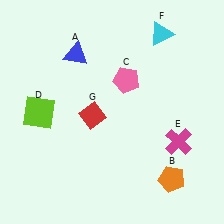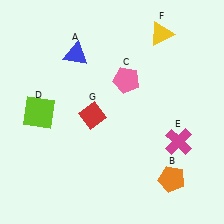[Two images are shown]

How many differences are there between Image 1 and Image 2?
There is 1 difference between the two images.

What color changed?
The triangle (F) changed from cyan in Image 1 to yellow in Image 2.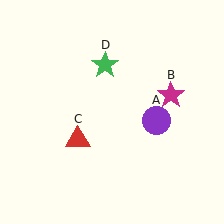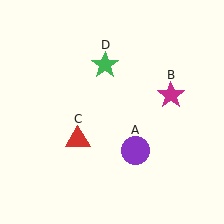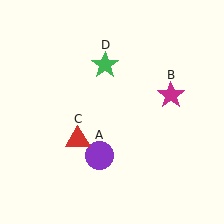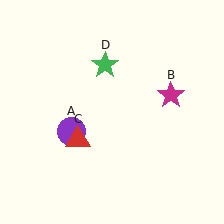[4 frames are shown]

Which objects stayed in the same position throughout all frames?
Magenta star (object B) and red triangle (object C) and green star (object D) remained stationary.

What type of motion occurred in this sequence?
The purple circle (object A) rotated clockwise around the center of the scene.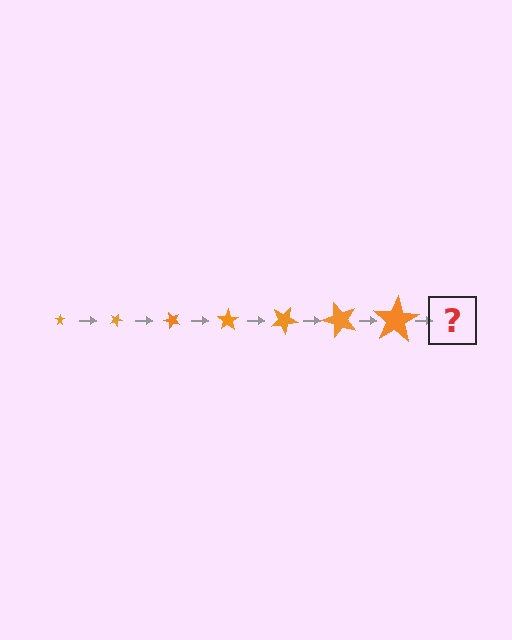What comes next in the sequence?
The next element should be a star, larger than the previous one and rotated 175 degrees from the start.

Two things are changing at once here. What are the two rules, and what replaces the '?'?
The two rules are that the star grows larger each step and it rotates 25 degrees each step. The '?' should be a star, larger than the previous one and rotated 175 degrees from the start.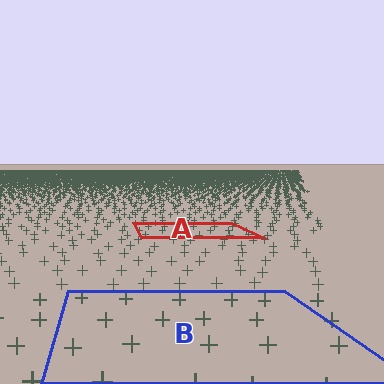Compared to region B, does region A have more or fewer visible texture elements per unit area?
Region A has more texture elements per unit area — they are packed more densely because it is farther away.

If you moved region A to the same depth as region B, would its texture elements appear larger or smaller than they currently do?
They would appear larger. At a closer depth, the same texture elements are projected at a bigger on-screen size.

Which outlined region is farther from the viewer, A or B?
Region A is farther from the viewer — the texture elements inside it appear smaller and more densely packed.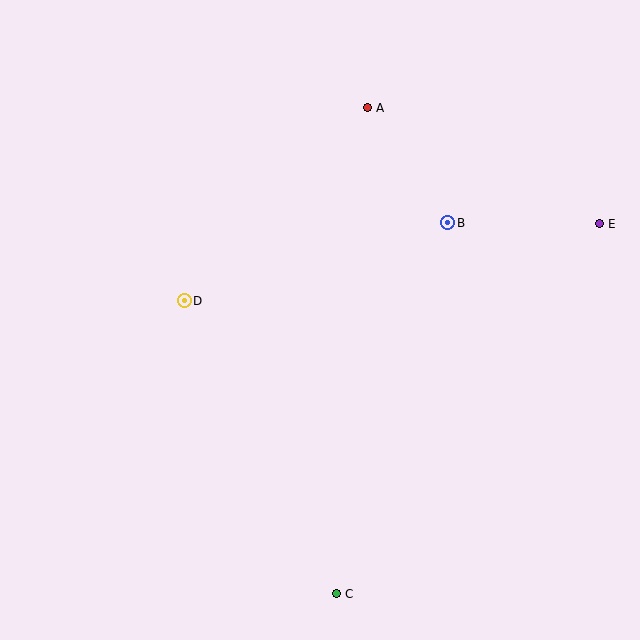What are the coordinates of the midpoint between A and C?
The midpoint between A and C is at (352, 351).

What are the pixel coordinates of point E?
Point E is at (599, 224).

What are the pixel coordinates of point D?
Point D is at (184, 301).